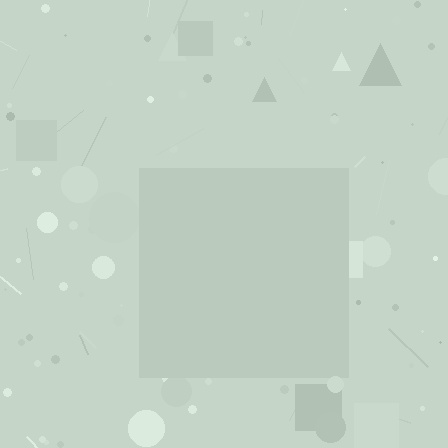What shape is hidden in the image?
A square is hidden in the image.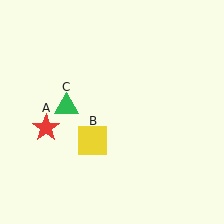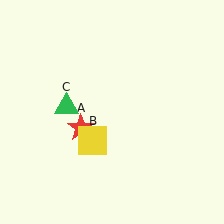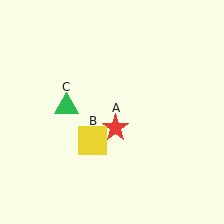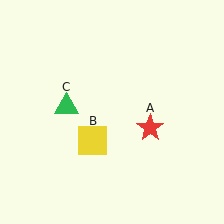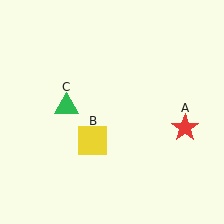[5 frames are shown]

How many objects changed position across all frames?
1 object changed position: red star (object A).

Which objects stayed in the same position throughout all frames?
Yellow square (object B) and green triangle (object C) remained stationary.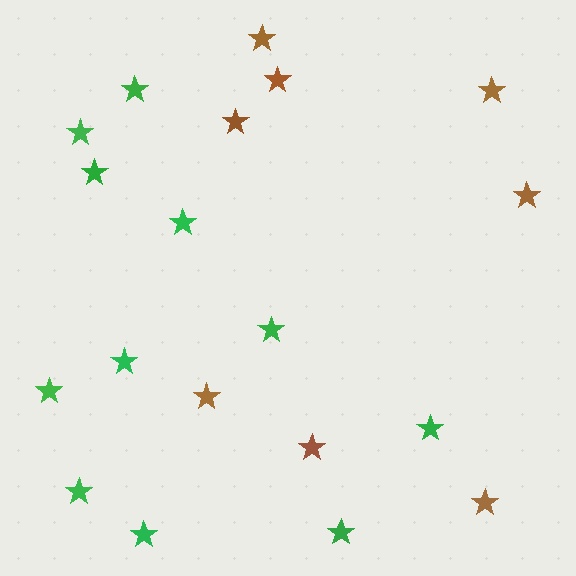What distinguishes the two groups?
There are 2 groups: one group of brown stars (8) and one group of green stars (11).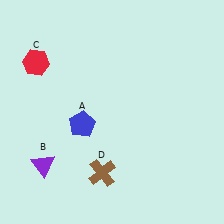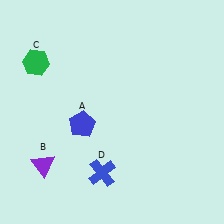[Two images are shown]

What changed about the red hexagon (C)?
In Image 1, C is red. In Image 2, it changed to green.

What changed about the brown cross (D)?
In Image 1, D is brown. In Image 2, it changed to blue.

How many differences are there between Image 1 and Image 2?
There are 2 differences between the two images.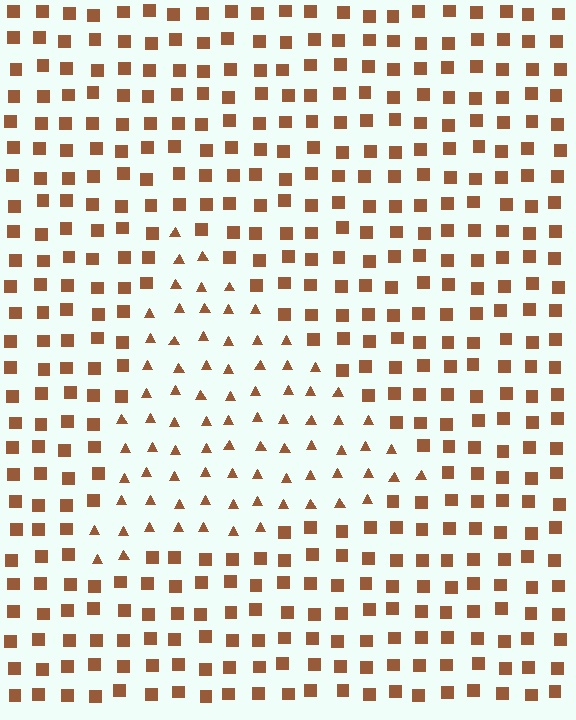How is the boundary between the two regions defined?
The boundary is defined by a change in element shape: triangles inside vs. squares outside. All elements share the same color and spacing.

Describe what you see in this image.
The image is filled with small brown elements arranged in a uniform grid. A triangle-shaped region contains triangles, while the surrounding area contains squares. The boundary is defined purely by the change in element shape.